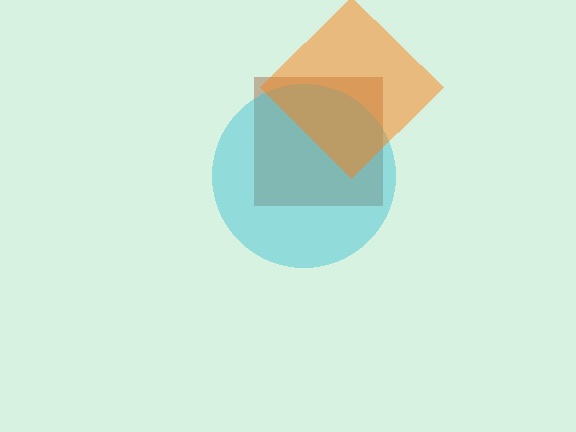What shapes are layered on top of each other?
The layered shapes are: a brown square, a cyan circle, an orange diamond.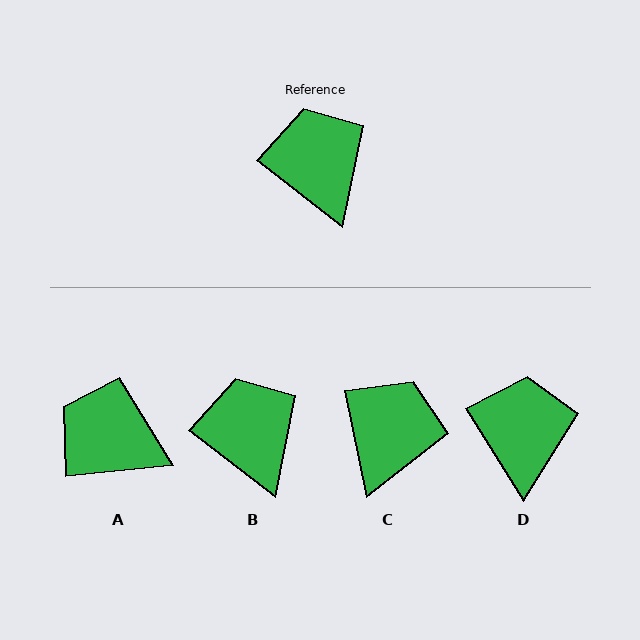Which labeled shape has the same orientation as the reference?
B.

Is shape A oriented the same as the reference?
No, it is off by about 43 degrees.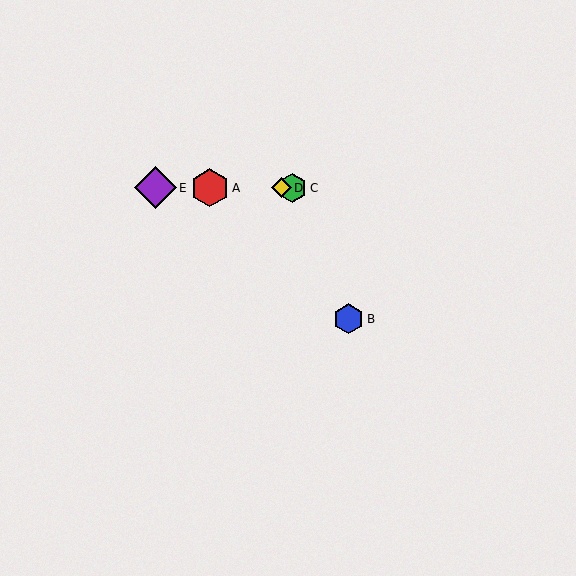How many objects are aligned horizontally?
4 objects (A, C, D, E) are aligned horizontally.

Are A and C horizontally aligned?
Yes, both are at y≈188.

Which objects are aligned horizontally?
Objects A, C, D, E are aligned horizontally.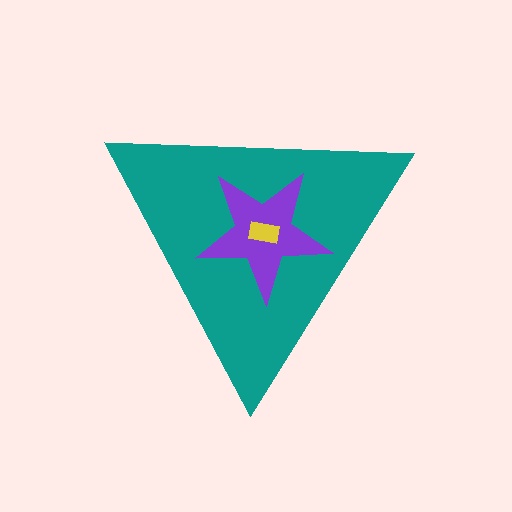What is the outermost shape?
The teal triangle.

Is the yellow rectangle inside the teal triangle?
Yes.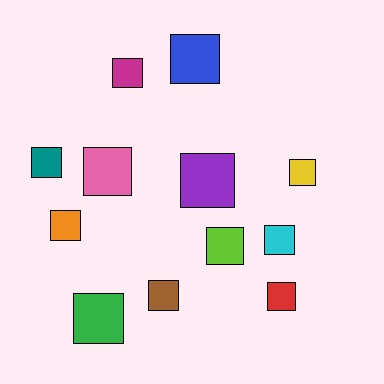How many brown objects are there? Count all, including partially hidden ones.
There is 1 brown object.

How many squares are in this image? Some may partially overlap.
There are 12 squares.